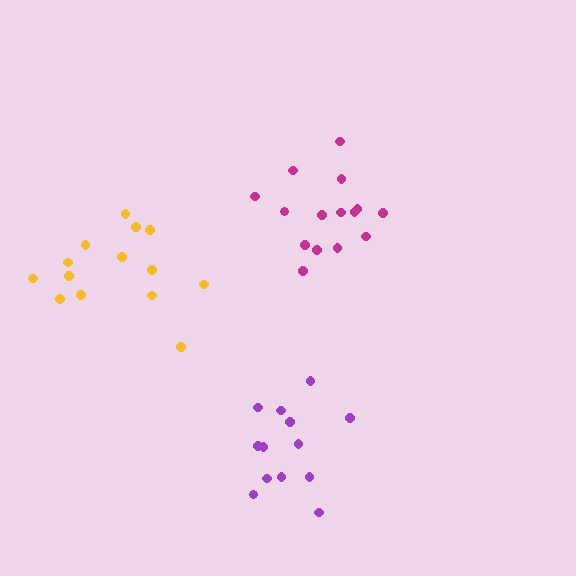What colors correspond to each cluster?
The clusters are colored: yellow, magenta, purple.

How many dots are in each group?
Group 1: 14 dots, Group 2: 15 dots, Group 3: 13 dots (42 total).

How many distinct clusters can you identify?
There are 3 distinct clusters.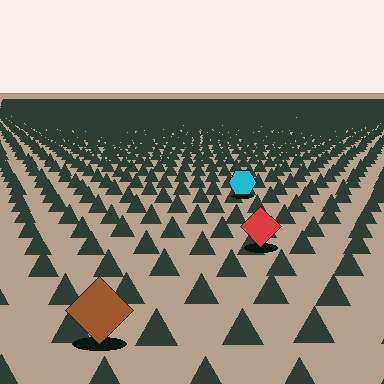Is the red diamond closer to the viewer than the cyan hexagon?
Yes. The red diamond is closer — you can tell from the texture gradient: the ground texture is coarser near it.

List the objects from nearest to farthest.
From nearest to farthest: the brown diamond, the red diamond, the cyan hexagon.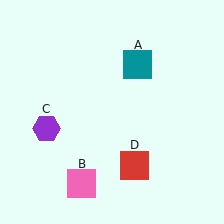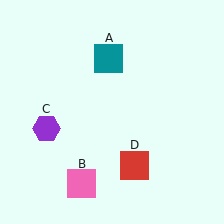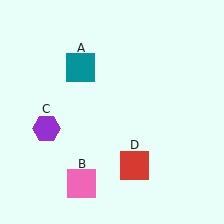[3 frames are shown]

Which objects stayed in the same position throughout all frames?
Pink square (object B) and purple hexagon (object C) and red square (object D) remained stationary.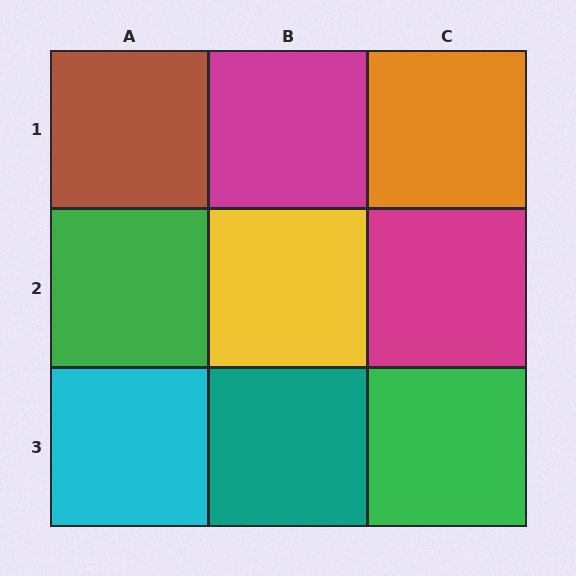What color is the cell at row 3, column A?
Cyan.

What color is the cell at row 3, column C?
Green.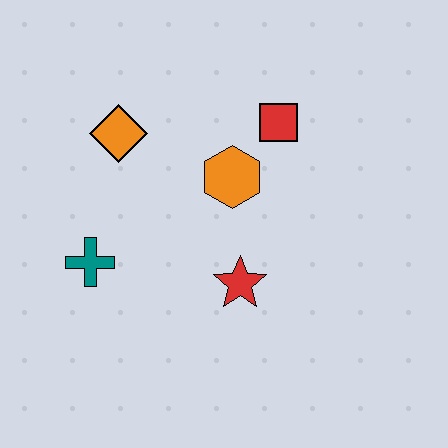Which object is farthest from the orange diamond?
The red star is farthest from the orange diamond.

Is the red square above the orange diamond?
Yes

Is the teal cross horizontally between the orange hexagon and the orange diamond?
No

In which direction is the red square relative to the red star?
The red square is above the red star.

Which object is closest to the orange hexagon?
The red square is closest to the orange hexagon.